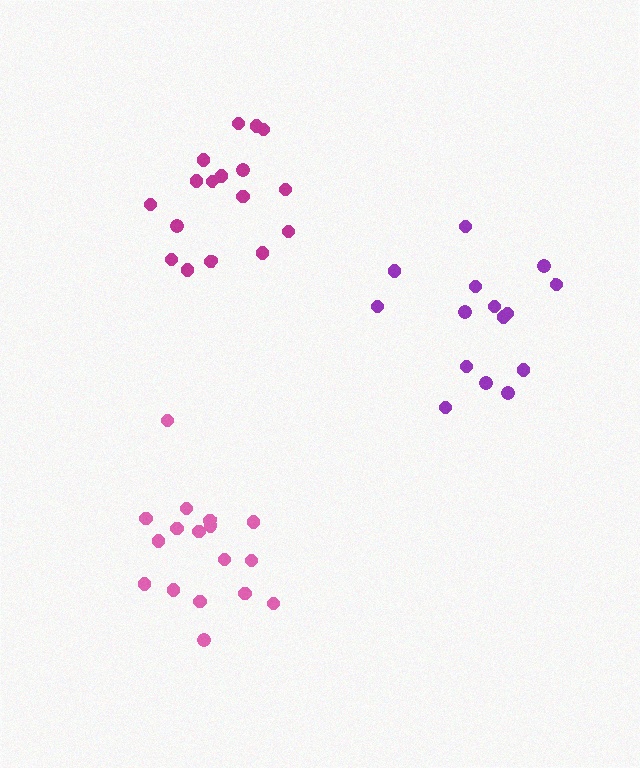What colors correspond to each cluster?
The clusters are colored: pink, purple, magenta.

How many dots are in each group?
Group 1: 17 dots, Group 2: 15 dots, Group 3: 17 dots (49 total).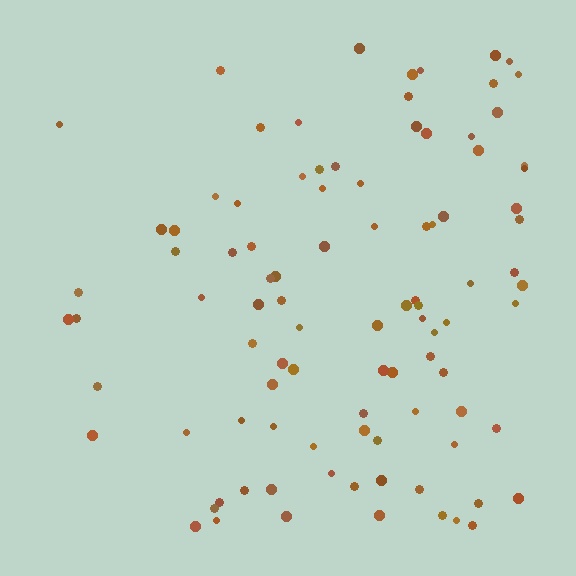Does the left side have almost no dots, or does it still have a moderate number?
Still a moderate number, just noticeably fewer than the right.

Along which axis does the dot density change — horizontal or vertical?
Horizontal.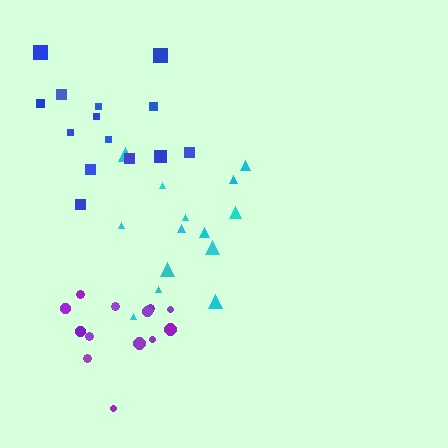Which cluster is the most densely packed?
Purple.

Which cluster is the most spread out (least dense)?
Blue.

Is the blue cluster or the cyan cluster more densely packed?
Cyan.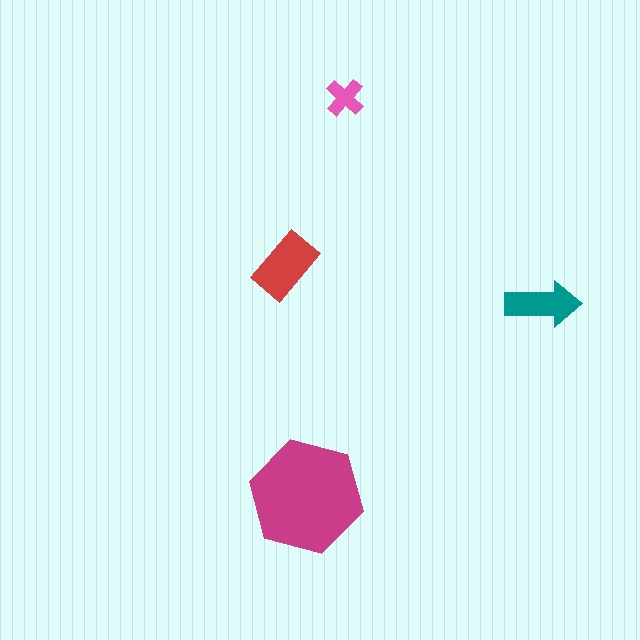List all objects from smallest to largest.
The pink cross, the teal arrow, the red rectangle, the magenta hexagon.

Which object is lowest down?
The magenta hexagon is bottommost.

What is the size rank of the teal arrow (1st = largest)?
3rd.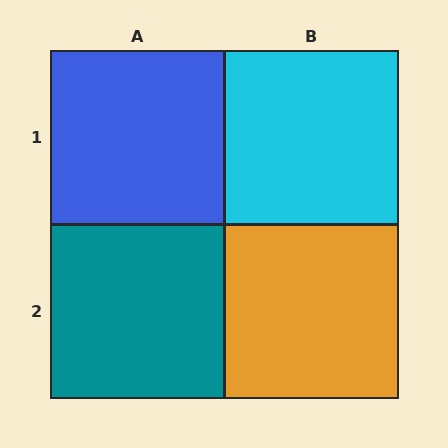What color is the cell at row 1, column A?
Blue.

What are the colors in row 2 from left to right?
Teal, orange.